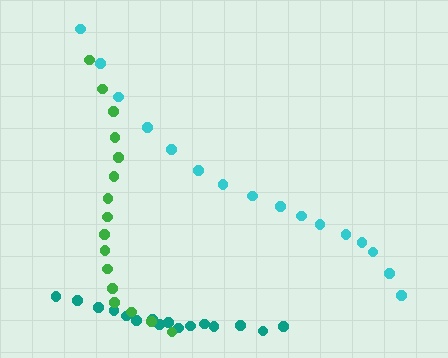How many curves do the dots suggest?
There are 3 distinct paths.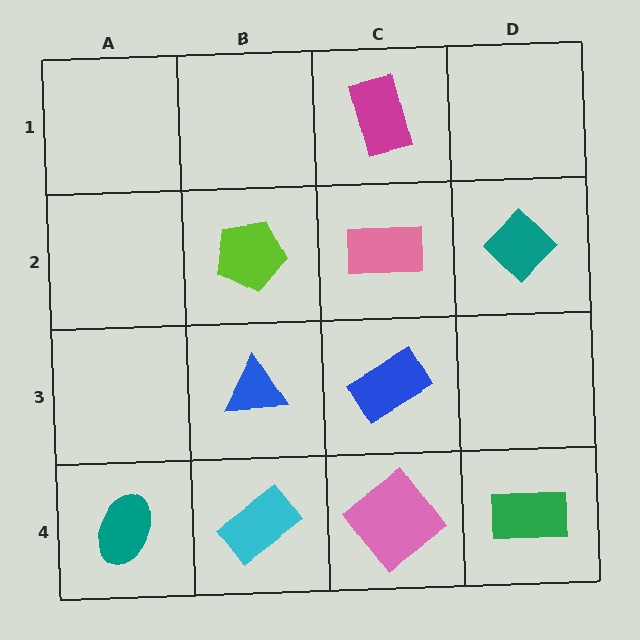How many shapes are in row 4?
4 shapes.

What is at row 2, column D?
A teal diamond.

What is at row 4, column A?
A teal ellipse.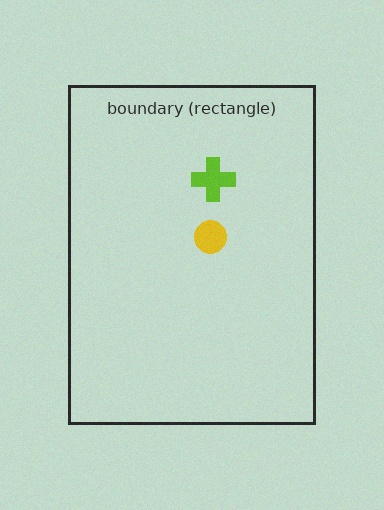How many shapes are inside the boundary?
2 inside, 0 outside.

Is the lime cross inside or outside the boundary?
Inside.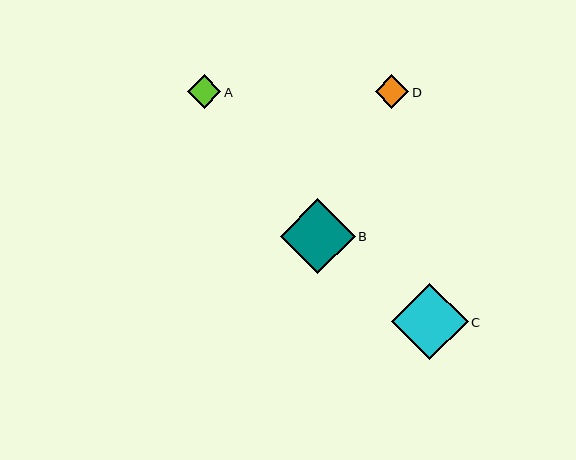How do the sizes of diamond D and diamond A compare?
Diamond D and diamond A are approximately the same size.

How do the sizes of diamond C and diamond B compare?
Diamond C and diamond B are approximately the same size.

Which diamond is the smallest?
Diamond A is the smallest with a size of approximately 33 pixels.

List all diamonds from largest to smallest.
From largest to smallest: C, B, D, A.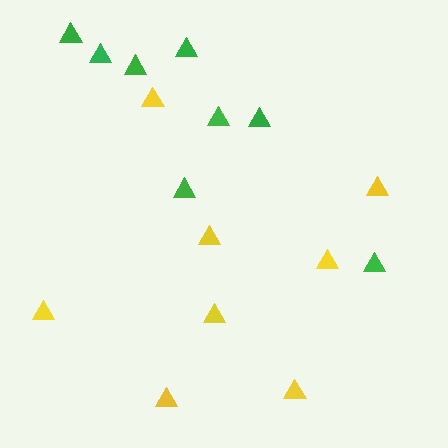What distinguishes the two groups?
There are 2 groups: one group of yellow triangles (8) and one group of green triangles (8).